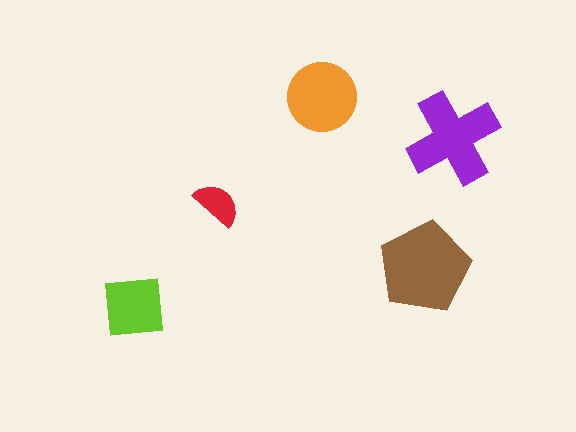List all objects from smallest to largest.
The red semicircle, the lime square, the orange circle, the purple cross, the brown pentagon.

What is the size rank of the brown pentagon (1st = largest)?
1st.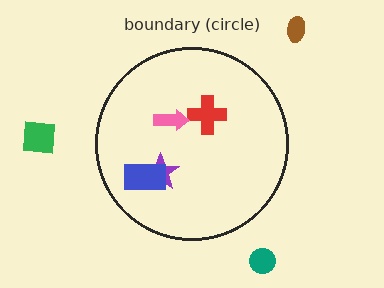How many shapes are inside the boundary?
4 inside, 3 outside.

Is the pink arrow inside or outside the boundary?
Inside.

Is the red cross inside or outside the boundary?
Inside.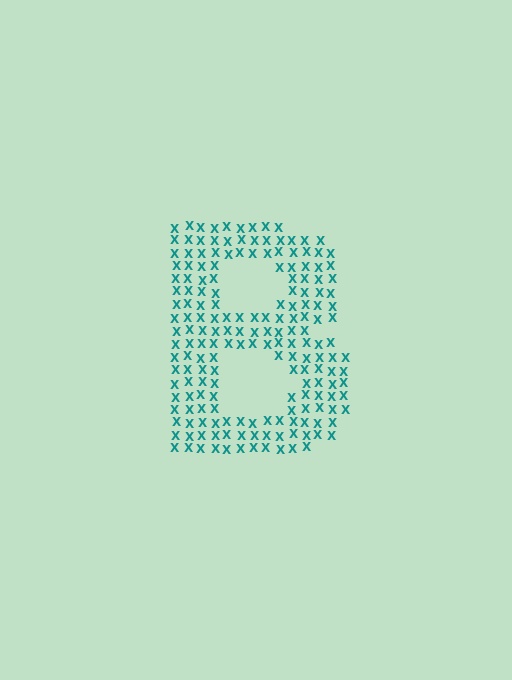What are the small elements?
The small elements are letter X's.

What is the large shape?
The large shape is the letter B.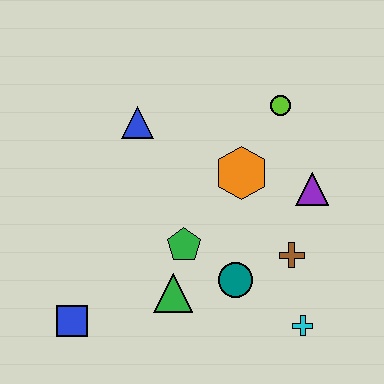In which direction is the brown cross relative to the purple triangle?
The brown cross is below the purple triangle.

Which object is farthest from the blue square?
The lime circle is farthest from the blue square.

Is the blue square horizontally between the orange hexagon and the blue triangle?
No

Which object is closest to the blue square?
The green triangle is closest to the blue square.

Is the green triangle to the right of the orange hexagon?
No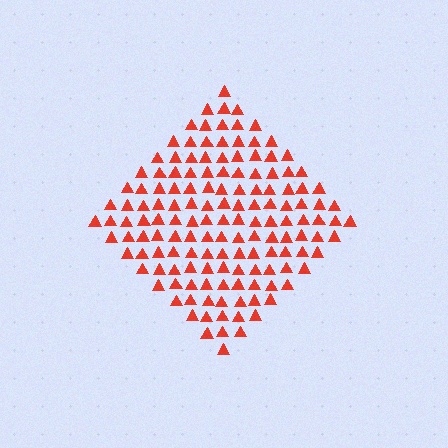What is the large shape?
The large shape is a diamond.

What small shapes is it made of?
It is made of small triangles.